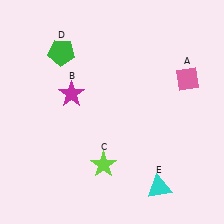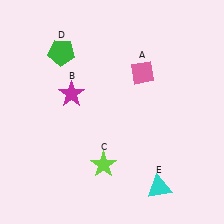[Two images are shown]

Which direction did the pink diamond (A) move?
The pink diamond (A) moved left.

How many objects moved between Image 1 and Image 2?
1 object moved between the two images.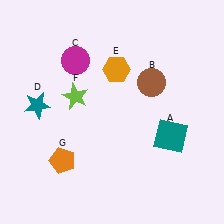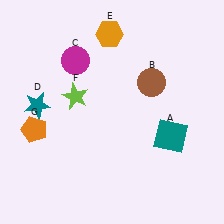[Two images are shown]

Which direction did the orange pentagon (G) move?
The orange pentagon (G) moved up.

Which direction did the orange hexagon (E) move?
The orange hexagon (E) moved up.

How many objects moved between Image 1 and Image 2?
2 objects moved between the two images.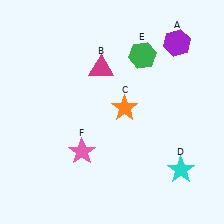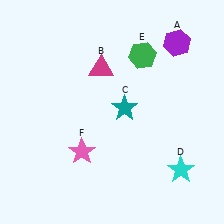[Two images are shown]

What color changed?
The star (C) changed from orange in Image 1 to teal in Image 2.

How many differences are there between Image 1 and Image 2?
There is 1 difference between the two images.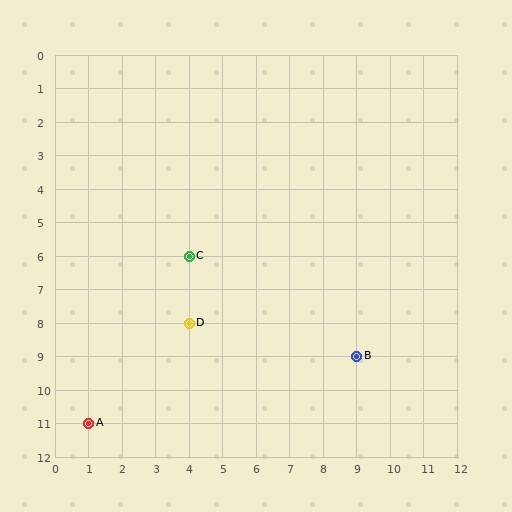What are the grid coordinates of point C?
Point C is at grid coordinates (4, 6).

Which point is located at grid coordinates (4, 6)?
Point C is at (4, 6).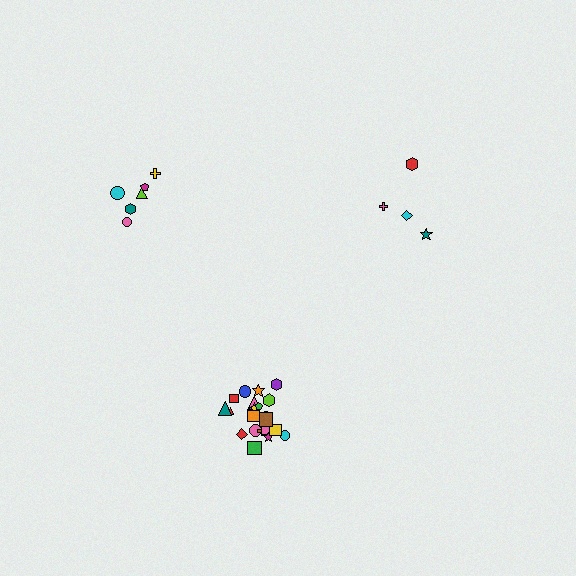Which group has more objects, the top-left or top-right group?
The top-left group.